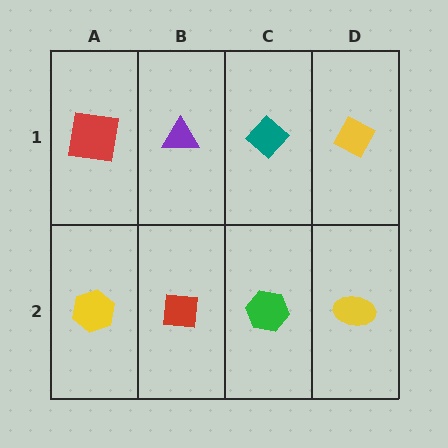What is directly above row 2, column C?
A teal diamond.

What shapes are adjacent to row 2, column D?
A yellow diamond (row 1, column D), a green hexagon (row 2, column C).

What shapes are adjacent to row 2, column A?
A red square (row 1, column A), a red square (row 2, column B).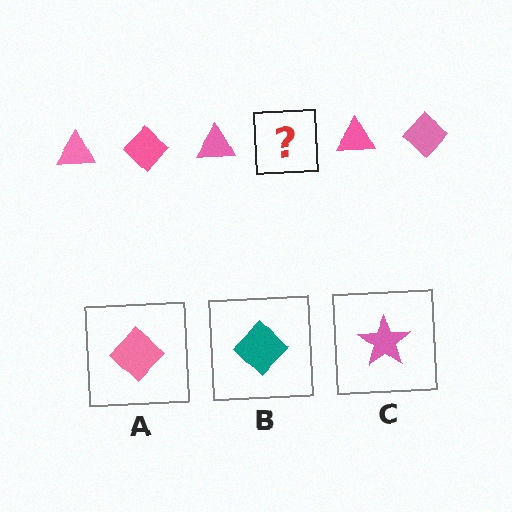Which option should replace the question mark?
Option A.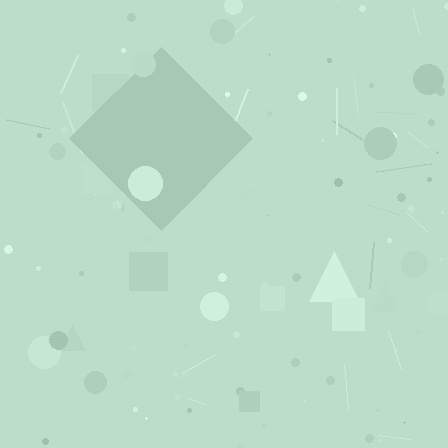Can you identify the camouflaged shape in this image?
The camouflaged shape is a diamond.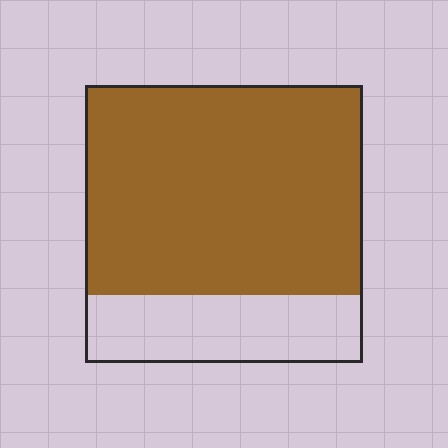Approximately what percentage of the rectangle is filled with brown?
Approximately 75%.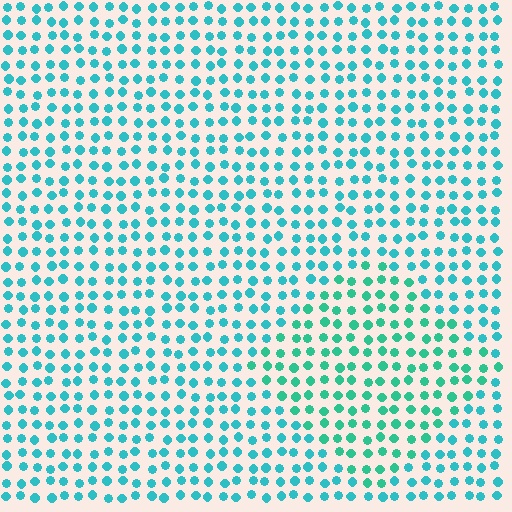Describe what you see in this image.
The image is filled with small cyan elements in a uniform arrangement. A diamond-shaped region is visible where the elements are tinted to a slightly different hue, forming a subtle color boundary.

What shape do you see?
I see a diamond.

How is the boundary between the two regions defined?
The boundary is defined purely by a slight shift in hue (about 23 degrees). Spacing, size, and orientation are identical on both sides.